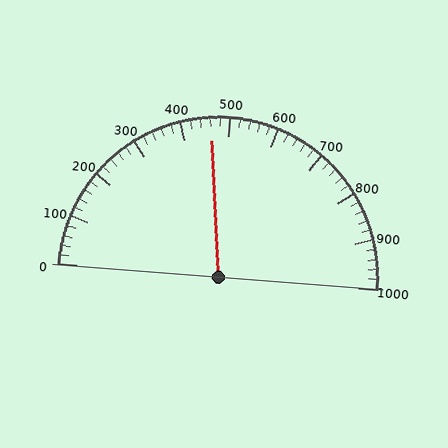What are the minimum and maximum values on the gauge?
The gauge ranges from 0 to 1000.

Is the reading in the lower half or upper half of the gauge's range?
The reading is in the lower half of the range (0 to 1000).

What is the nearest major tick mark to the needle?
The nearest major tick mark is 500.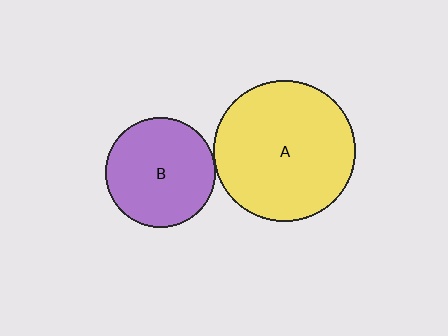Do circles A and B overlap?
Yes.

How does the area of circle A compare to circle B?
Approximately 1.7 times.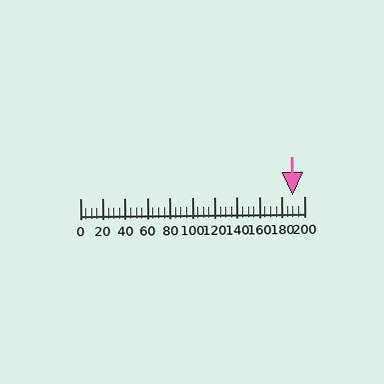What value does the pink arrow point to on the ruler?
The pink arrow points to approximately 190.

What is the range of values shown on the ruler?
The ruler shows values from 0 to 200.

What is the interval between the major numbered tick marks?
The major tick marks are spaced 20 units apart.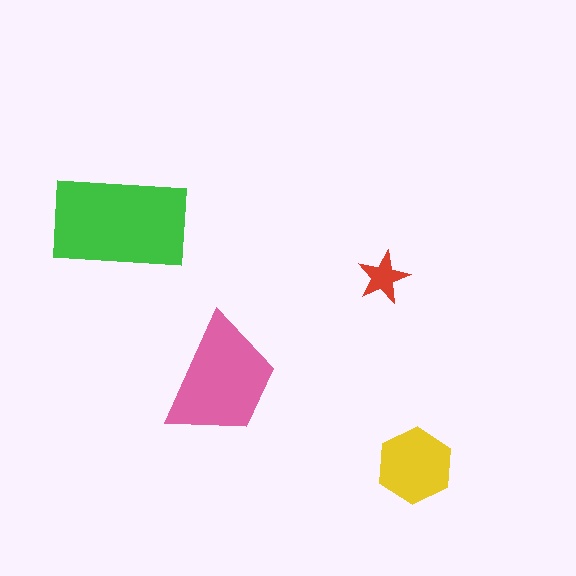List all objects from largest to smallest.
The green rectangle, the pink trapezoid, the yellow hexagon, the red star.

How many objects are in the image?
There are 4 objects in the image.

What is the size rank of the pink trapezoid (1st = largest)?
2nd.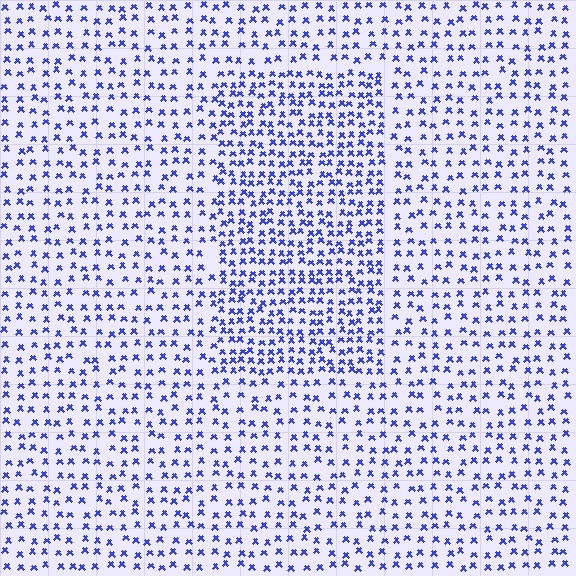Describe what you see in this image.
The image contains small blue elements arranged at two different densities. A rectangle-shaped region is visible where the elements are more densely packed than the surrounding area.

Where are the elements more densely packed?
The elements are more densely packed inside the rectangle boundary.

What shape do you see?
I see a rectangle.